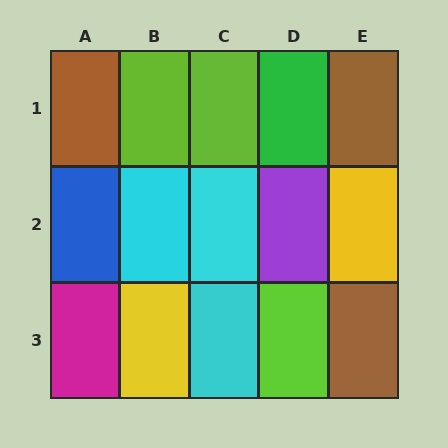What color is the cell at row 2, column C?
Cyan.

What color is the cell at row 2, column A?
Blue.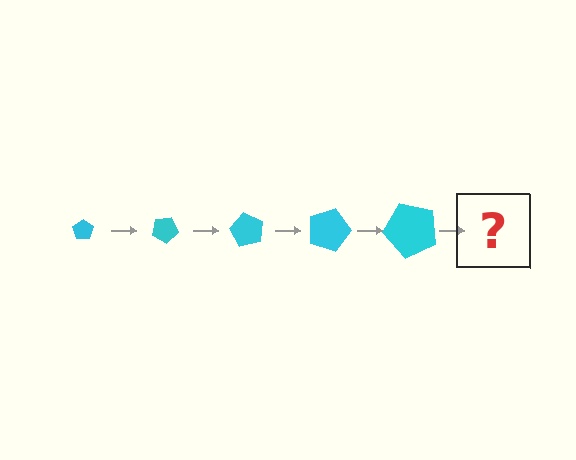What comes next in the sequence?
The next element should be a pentagon, larger than the previous one and rotated 150 degrees from the start.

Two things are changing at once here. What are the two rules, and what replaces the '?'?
The two rules are that the pentagon grows larger each step and it rotates 30 degrees each step. The '?' should be a pentagon, larger than the previous one and rotated 150 degrees from the start.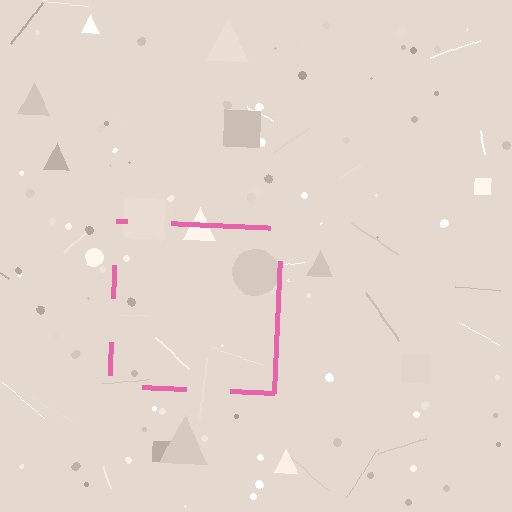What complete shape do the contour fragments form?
The contour fragments form a square.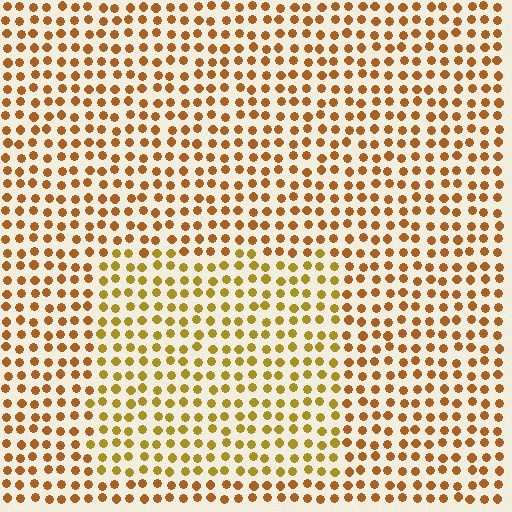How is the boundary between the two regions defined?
The boundary is defined purely by a slight shift in hue (about 23 degrees). Spacing, size, and orientation are identical on both sides.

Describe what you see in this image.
The image is filled with small brown elements in a uniform arrangement. A rectangle-shaped region is visible where the elements are tinted to a slightly different hue, forming a subtle color boundary.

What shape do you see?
I see a rectangle.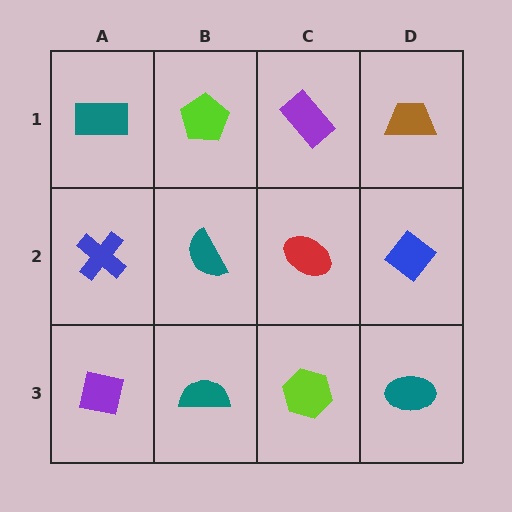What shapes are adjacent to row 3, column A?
A blue cross (row 2, column A), a teal semicircle (row 3, column B).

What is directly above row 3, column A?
A blue cross.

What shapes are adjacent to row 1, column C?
A red ellipse (row 2, column C), a lime pentagon (row 1, column B), a brown trapezoid (row 1, column D).